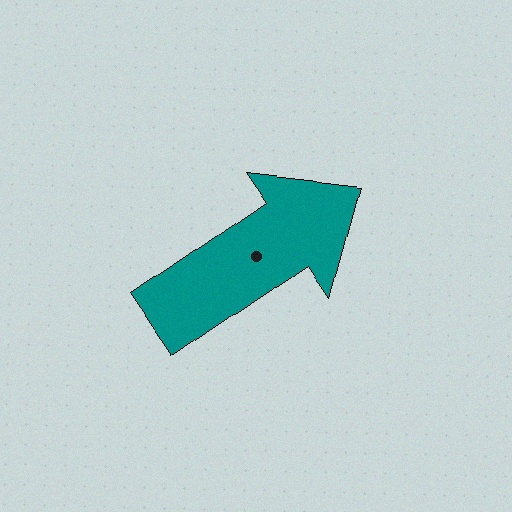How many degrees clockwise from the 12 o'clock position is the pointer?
Approximately 56 degrees.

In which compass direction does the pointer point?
Northeast.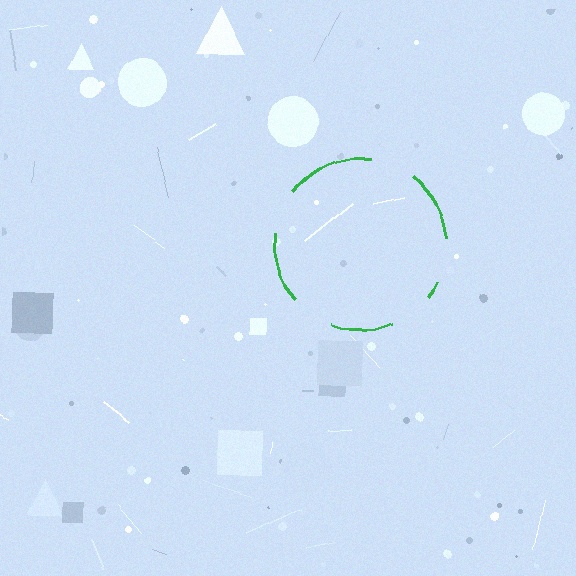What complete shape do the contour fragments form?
The contour fragments form a circle.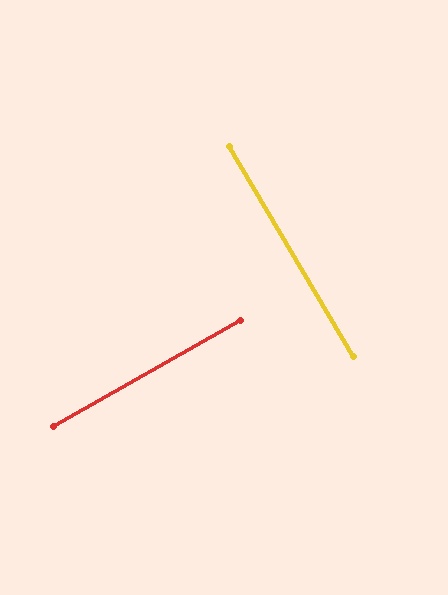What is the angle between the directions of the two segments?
Approximately 89 degrees.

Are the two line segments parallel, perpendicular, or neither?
Perpendicular — they meet at approximately 89°.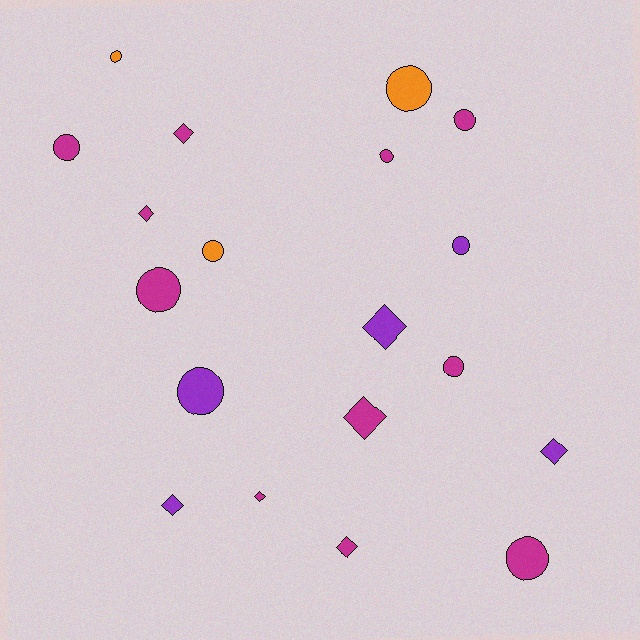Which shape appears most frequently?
Circle, with 11 objects.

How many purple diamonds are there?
There are 3 purple diamonds.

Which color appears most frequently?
Magenta, with 11 objects.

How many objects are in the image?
There are 19 objects.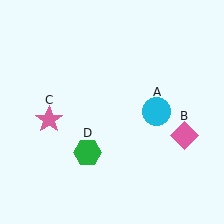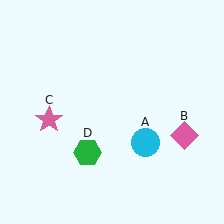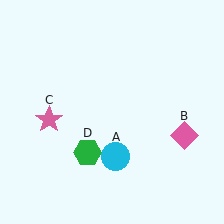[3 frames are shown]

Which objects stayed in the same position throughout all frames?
Pink diamond (object B) and pink star (object C) and green hexagon (object D) remained stationary.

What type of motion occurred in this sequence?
The cyan circle (object A) rotated clockwise around the center of the scene.